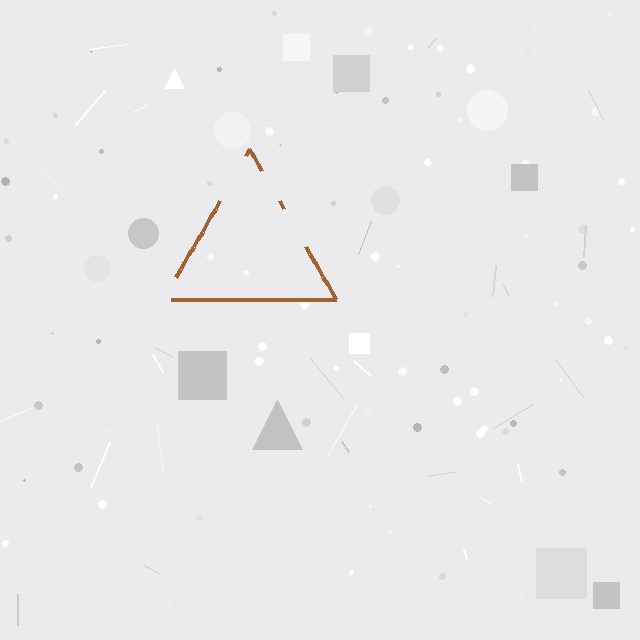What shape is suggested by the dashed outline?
The dashed outline suggests a triangle.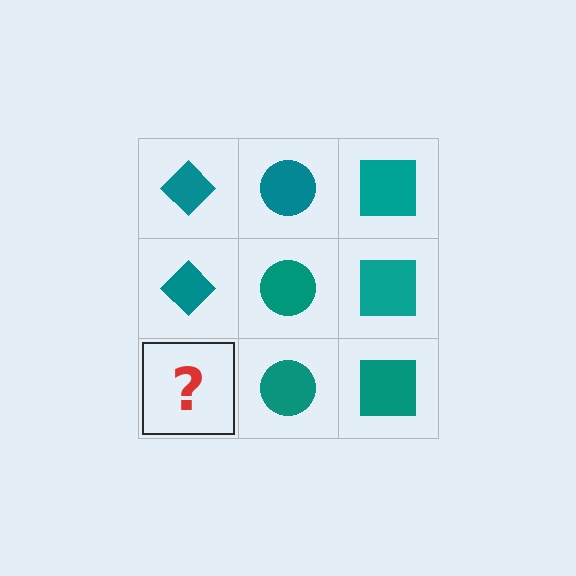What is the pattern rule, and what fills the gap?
The rule is that each column has a consistent shape. The gap should be filled with a teal diamond.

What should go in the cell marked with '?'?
The missing cell should contain a teal diamond.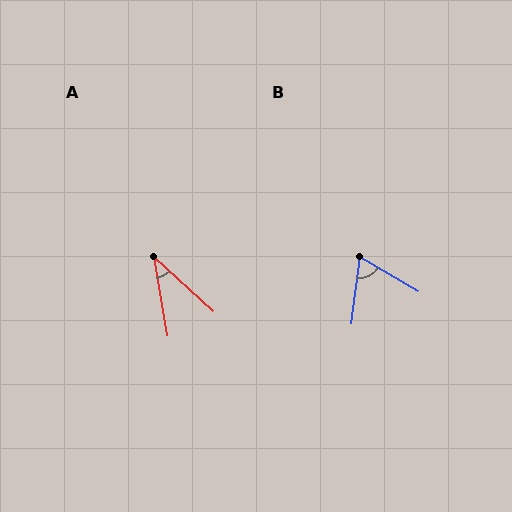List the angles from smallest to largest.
A (38°), B (67°).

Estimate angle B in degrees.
Approximately 67 degrees.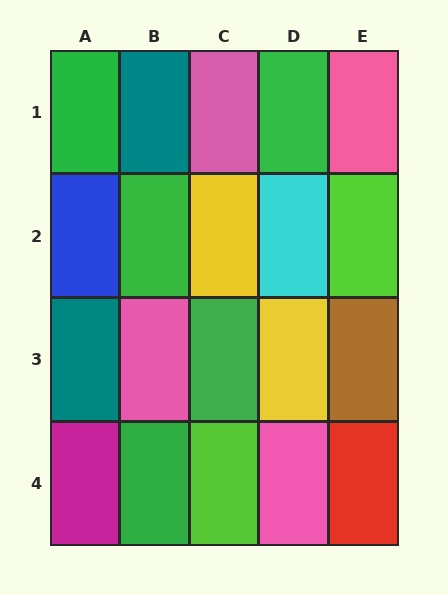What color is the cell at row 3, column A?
Teal.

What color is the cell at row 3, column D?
Yellow.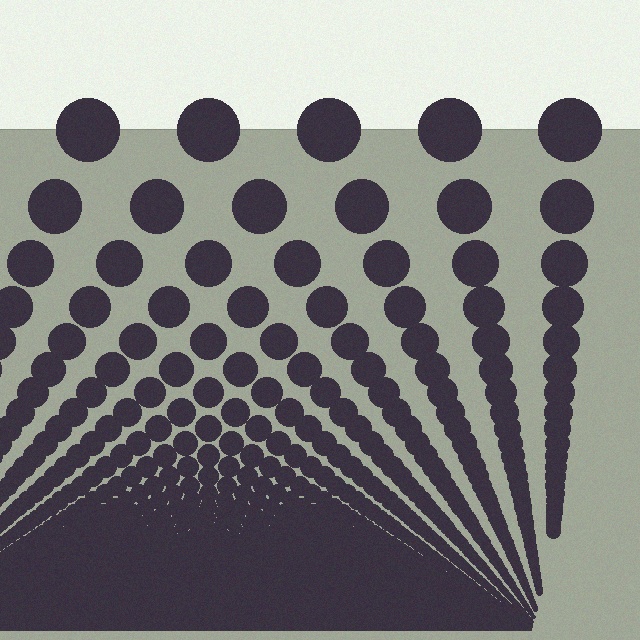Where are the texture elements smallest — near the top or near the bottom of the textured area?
Near the bottom.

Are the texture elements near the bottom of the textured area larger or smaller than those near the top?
Smaller. The gradient is inverted — elements near the bottom are smaller and denser.